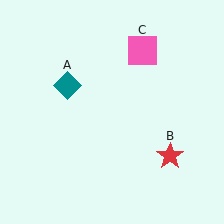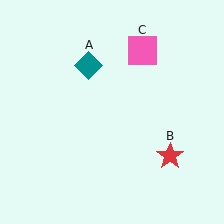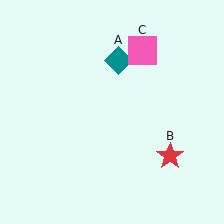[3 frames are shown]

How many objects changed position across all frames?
1 object changed position: teal diamond (object A).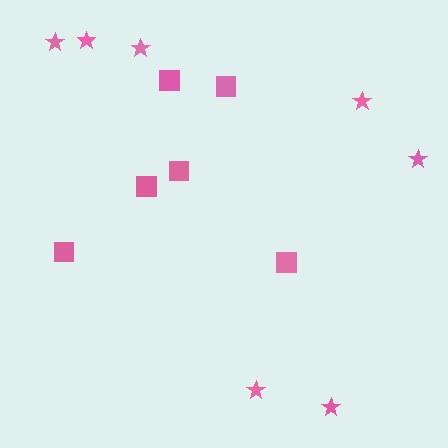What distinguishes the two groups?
There are 2 groups: one group of stars (7) and one group of squares (6).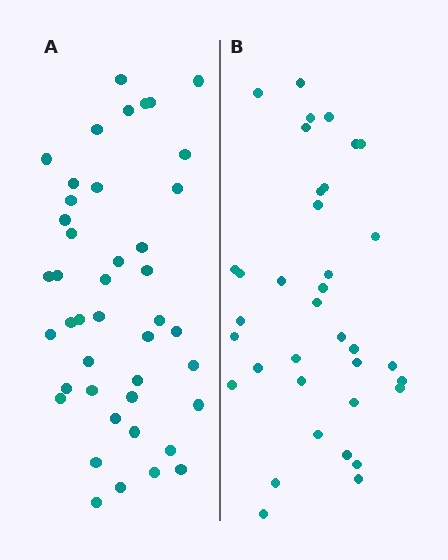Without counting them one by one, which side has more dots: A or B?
Region A (the left region) has more dots.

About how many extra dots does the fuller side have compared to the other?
Region A has roughly 8 or so more dots than region B.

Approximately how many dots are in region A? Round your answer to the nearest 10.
About 40 dots. (The exact count is 43, which rounds to 40.)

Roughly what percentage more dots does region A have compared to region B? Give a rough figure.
About 20% more.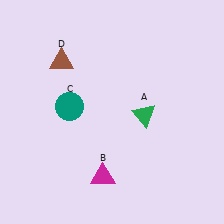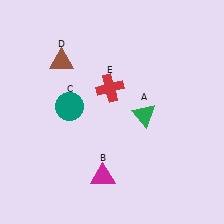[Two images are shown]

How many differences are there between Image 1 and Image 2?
There is 1 difference between the two images.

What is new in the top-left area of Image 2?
A red cross (E) was added in the top-left area of Image 2.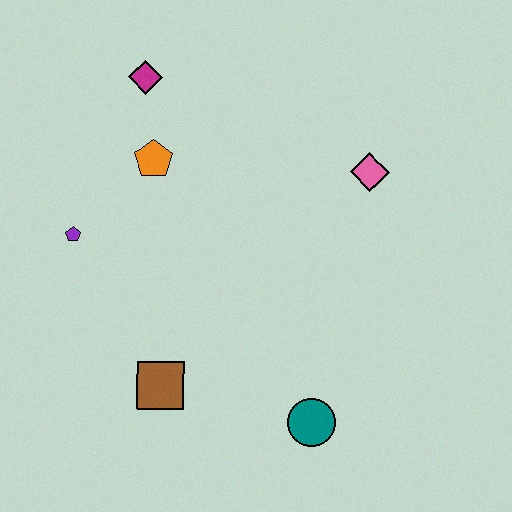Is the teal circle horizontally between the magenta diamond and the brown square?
No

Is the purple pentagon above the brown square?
Yes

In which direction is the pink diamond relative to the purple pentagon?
The pink diamond is to the right of the purple pentagon.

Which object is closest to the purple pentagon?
The orange pentagon is closest to the purple pentagon.